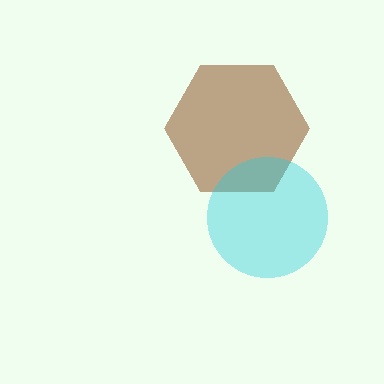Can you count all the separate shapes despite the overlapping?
Yes, there are 2 separate shapes.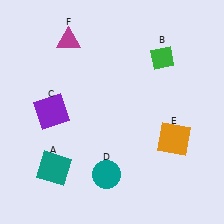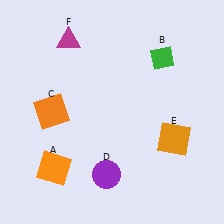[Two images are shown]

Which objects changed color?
A changed from teal to orange. C changed from purple to orange. D changed from teal to purple.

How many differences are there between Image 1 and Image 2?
There are 3 differences between the two images.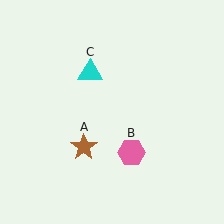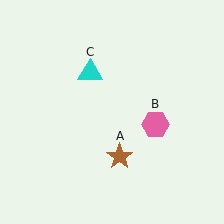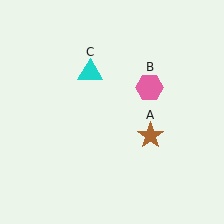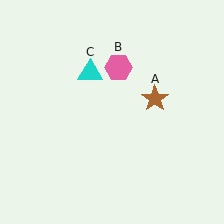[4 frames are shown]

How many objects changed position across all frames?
2 objects changed position: brown star (object A), pink hexagon (object B).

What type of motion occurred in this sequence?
The brown star (object A), pink hexagon (object B) rotated counterclockwise around the center of the scene.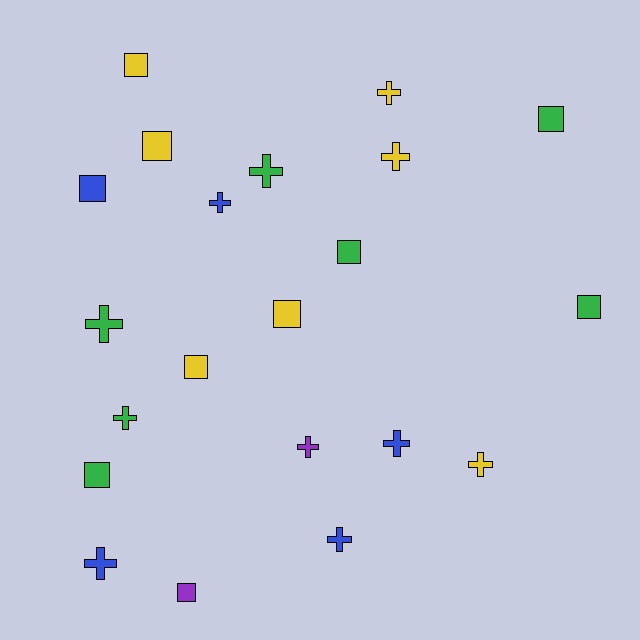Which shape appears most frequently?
Cross, with 11 objects.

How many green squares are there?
There are 4 green squares.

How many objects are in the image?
There are 21 objects.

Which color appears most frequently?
Green, with 7 objects.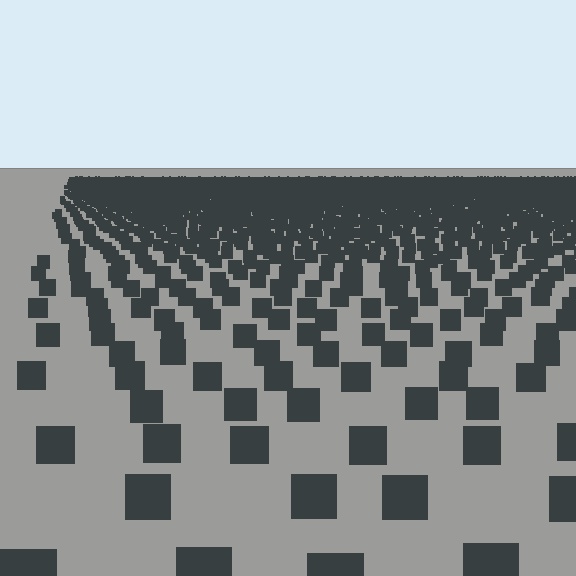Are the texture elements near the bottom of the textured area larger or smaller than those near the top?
Larger. Near the bottom, elements are closer to the viewer and appear at a bigger on-screen size.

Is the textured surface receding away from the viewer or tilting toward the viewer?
The surface is receding away from the viewer. Texture elements get smaller and denser toward the top.